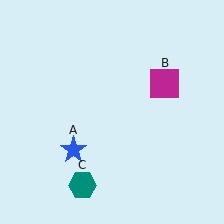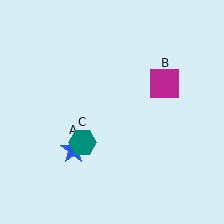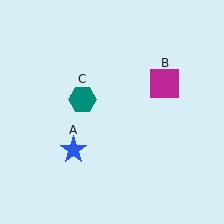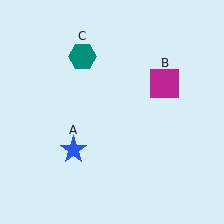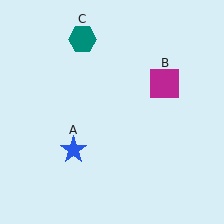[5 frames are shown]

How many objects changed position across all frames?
1 object changed position: teal hexagon (object C).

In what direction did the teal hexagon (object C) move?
The teal hexagon (object C) moved up.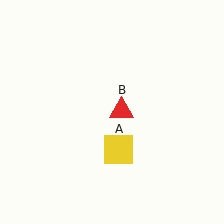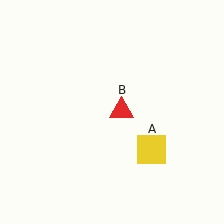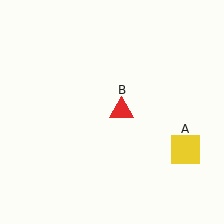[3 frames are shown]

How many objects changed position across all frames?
1 object changed position: yellow square (object A).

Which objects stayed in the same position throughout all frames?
Red triangle (object B) remained stationary.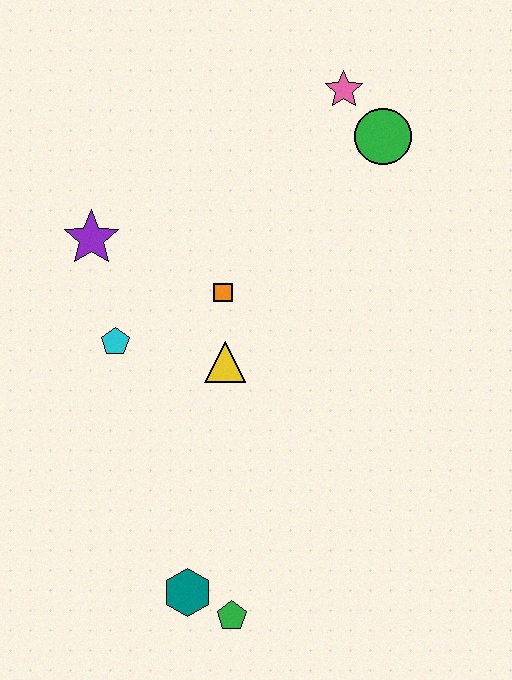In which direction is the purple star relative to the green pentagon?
The purple star is above the green pentagon.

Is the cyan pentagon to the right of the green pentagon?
No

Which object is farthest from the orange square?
The green pentagon is farthest from the orange square.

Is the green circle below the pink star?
Yes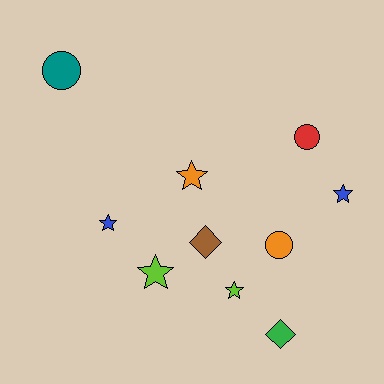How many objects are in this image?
There are 10 objects.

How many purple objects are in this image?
There are no purple objects.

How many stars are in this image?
There are 5 stars.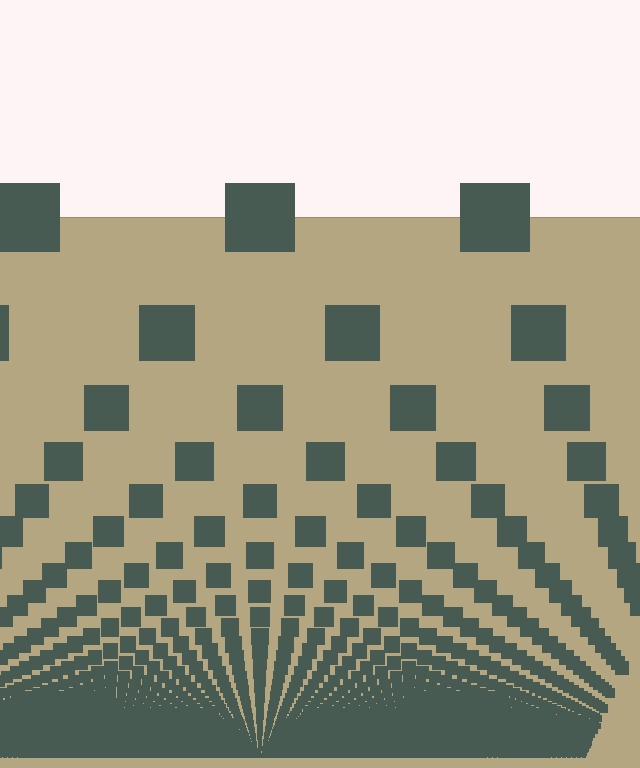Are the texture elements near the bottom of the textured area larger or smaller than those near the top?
Smaller. The gradient is inverted — elements near the bottom are smaller and denser.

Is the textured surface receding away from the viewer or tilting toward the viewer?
The surface appears to tilt toward the viewer. Texture elements get larger and sparser toward the top.